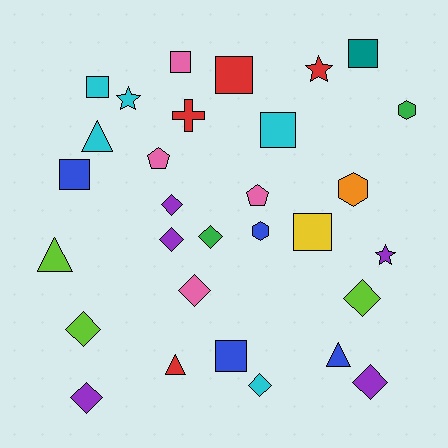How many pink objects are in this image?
There are 4 pink objects.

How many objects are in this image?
There are 30 objects.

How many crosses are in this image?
There is 1 cross.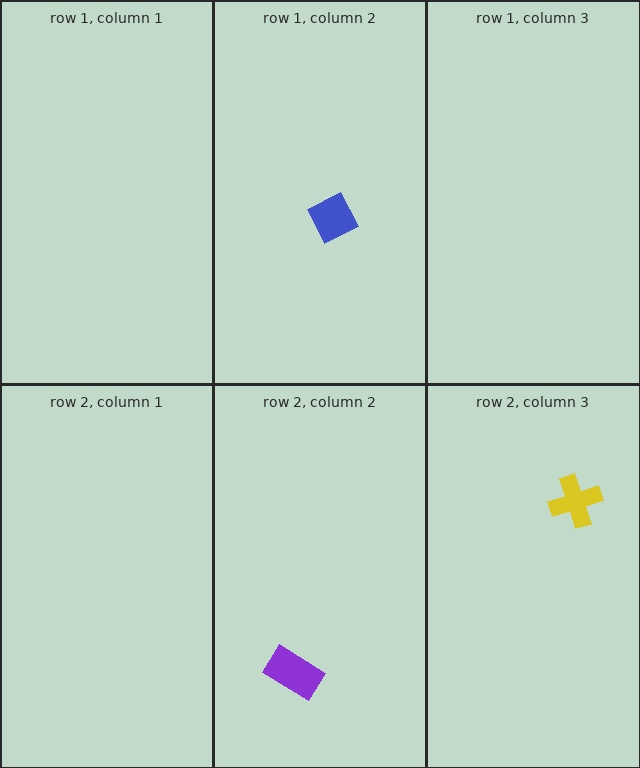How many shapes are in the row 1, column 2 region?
1.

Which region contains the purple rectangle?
The row 2, column 2 region.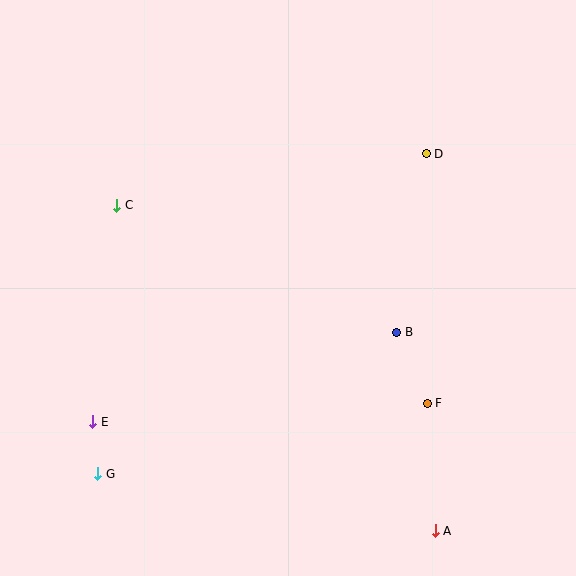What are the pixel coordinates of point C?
Point C is at (117, 205).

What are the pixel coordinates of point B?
Point B is at (397, 332).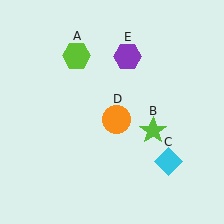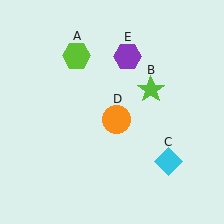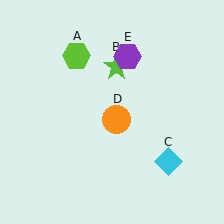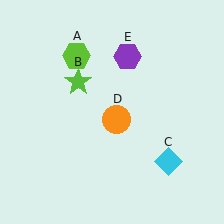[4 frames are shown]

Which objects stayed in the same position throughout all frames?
Lime hexagon (object A) and cyan diamond (object C) and orange circle (object D) and purple hexagon (object E) remained stationary.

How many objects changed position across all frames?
1 object changed position: lime star (object B).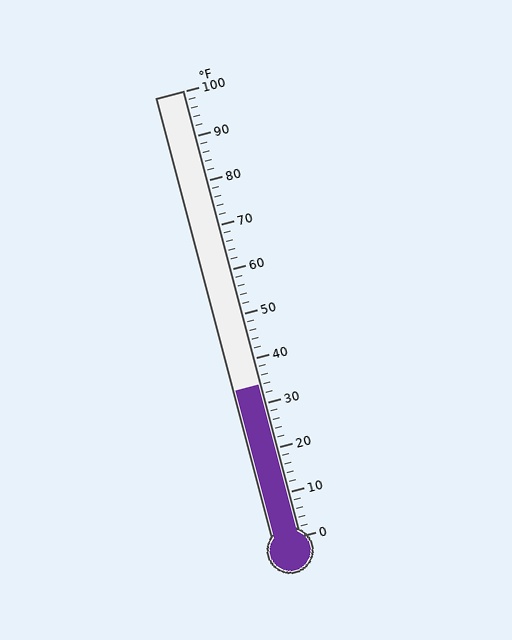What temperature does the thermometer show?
The thermometer shows approximately 34°F.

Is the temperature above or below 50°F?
The temperature is below 50°F.